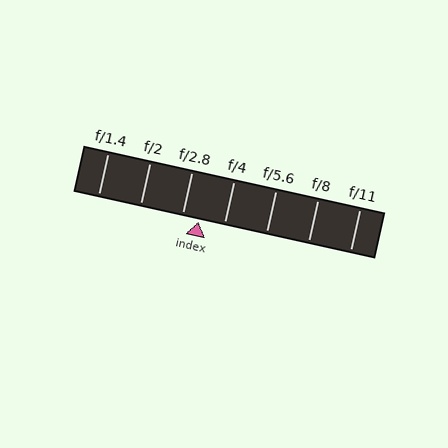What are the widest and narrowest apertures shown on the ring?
The widest aperture shown is f/1.4 and the narrowest is f/11.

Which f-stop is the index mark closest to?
The index mark is closest to f/2.8.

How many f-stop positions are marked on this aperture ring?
There are 7 f-stop positions marked.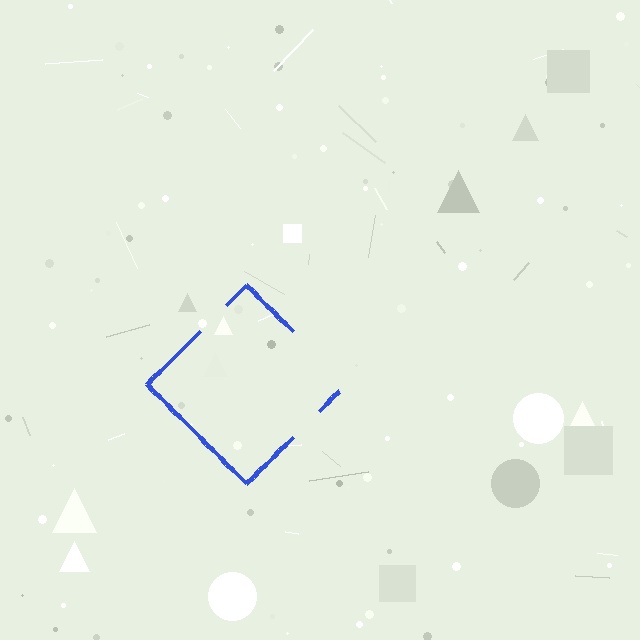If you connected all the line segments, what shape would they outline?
They would outline a diamond.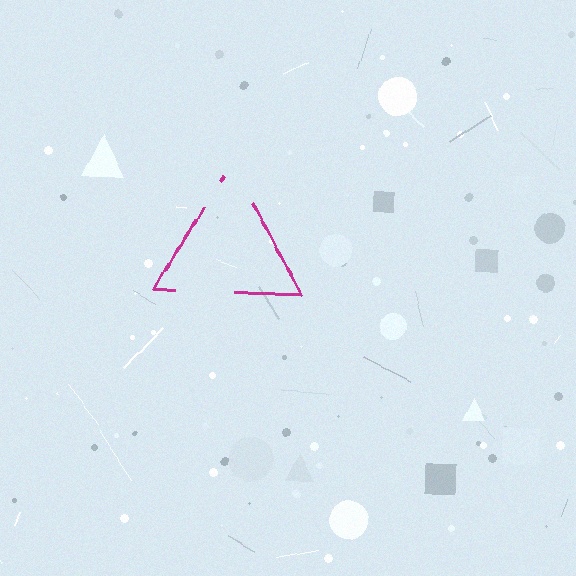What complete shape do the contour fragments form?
The contour fragments form a triangle.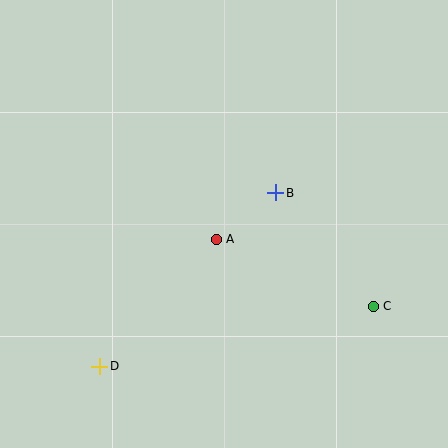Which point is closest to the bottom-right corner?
Point C is closest to the bottom-right corner.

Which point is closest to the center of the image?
Point A at (216, 239) is closest to the center.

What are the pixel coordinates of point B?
Point B is at (276, 193).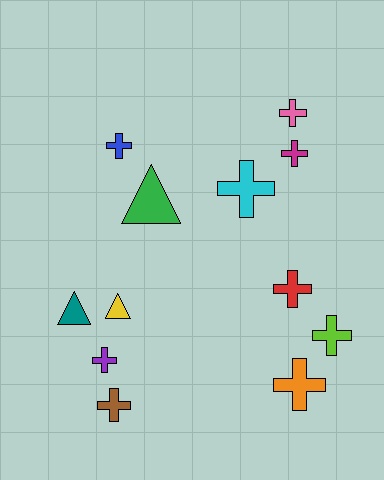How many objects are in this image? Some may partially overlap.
There are 12 objects.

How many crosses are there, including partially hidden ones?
There are 9 crosses.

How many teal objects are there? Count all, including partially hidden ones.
There is 1 teal object.